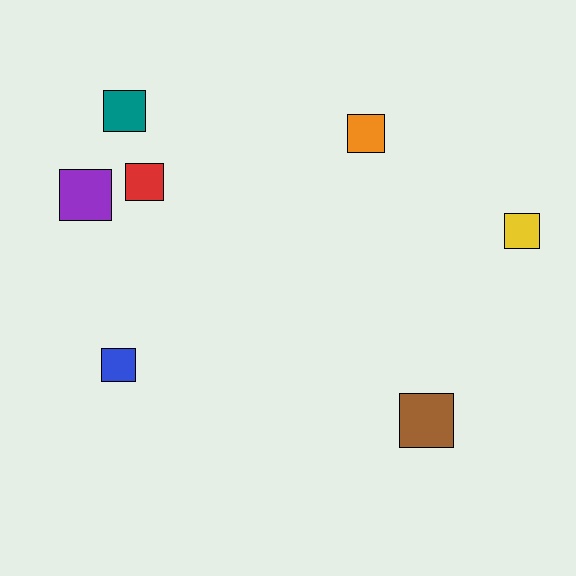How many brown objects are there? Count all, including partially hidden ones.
There is 1 brown object.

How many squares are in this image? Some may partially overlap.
There are 7 squares.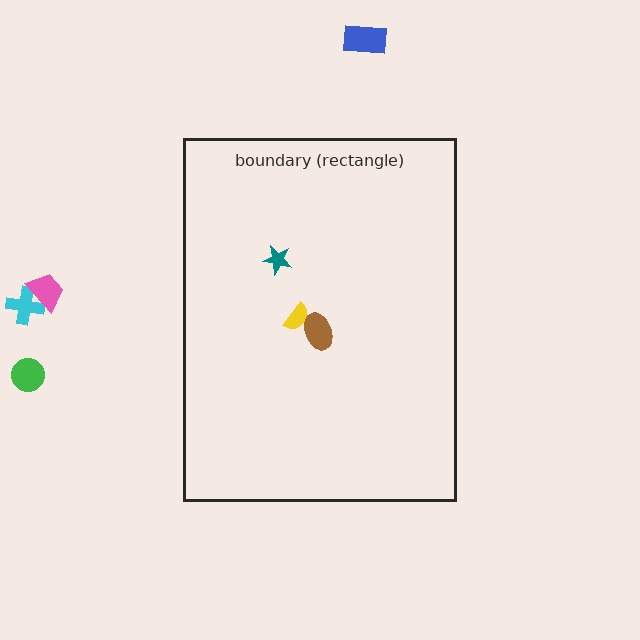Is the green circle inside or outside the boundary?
Outside.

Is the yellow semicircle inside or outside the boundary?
Inside.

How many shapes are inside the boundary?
3 inside, 4 outside.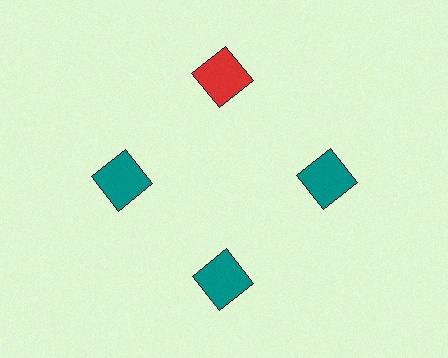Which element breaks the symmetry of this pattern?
The red square at roughly the 12 o'clock position breaks the symmetry. All other shapes are teal squares.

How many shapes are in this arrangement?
There are 4 shapes arranged in a ring pattern.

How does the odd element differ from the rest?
It has a different color: red instead of teal.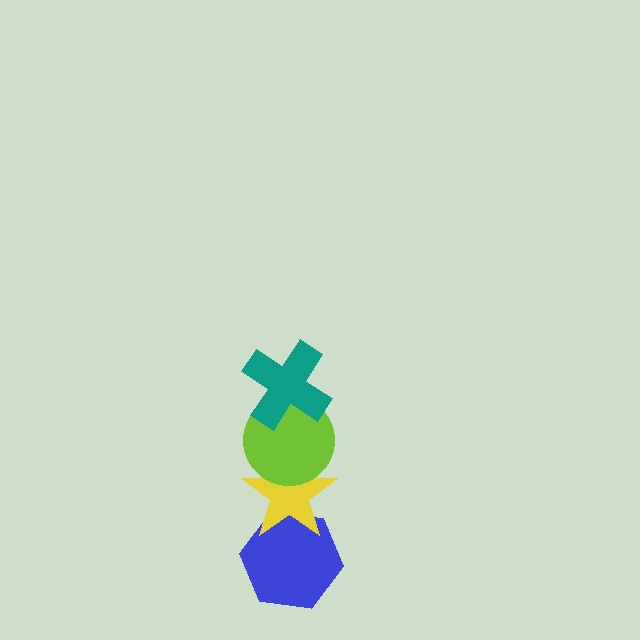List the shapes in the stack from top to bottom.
From top to bottom: the teal cross, the lime circle, the yellow star, the blue hexagon.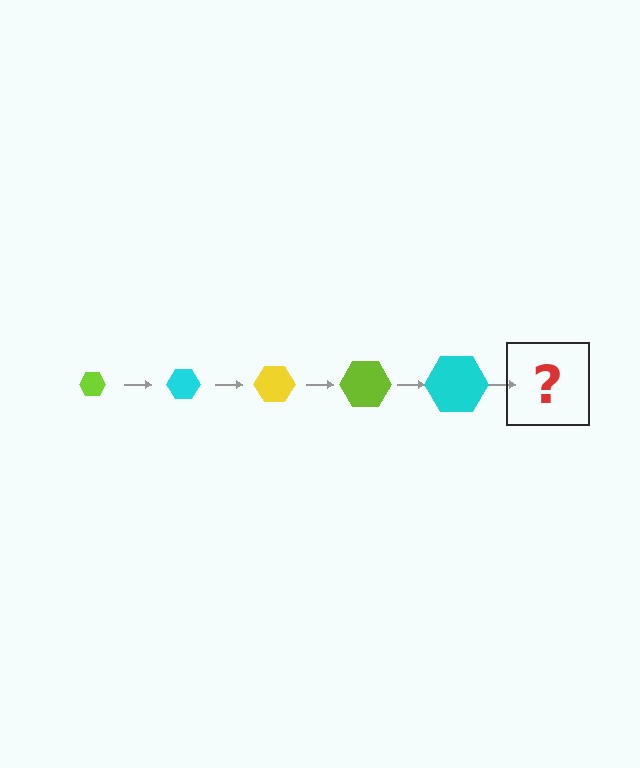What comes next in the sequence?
The next element should be a yellow hexagon, larger than the previous one.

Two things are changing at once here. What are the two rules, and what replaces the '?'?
The two rules are that the hexagon grows larger each step and the color cycles through lime, cyan, and yellow. The '?' should be a yellow hexagon, larger than the previous one.